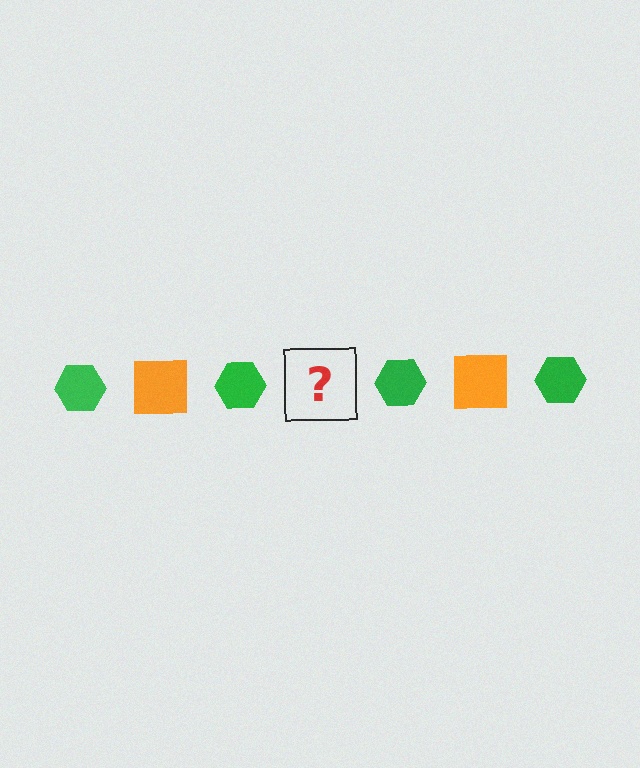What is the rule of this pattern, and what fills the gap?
The rule is that the pattern alternates between green hexagon and orange square. The gap should be filled with an orange square.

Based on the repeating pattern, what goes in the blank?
The blank should be an orange square.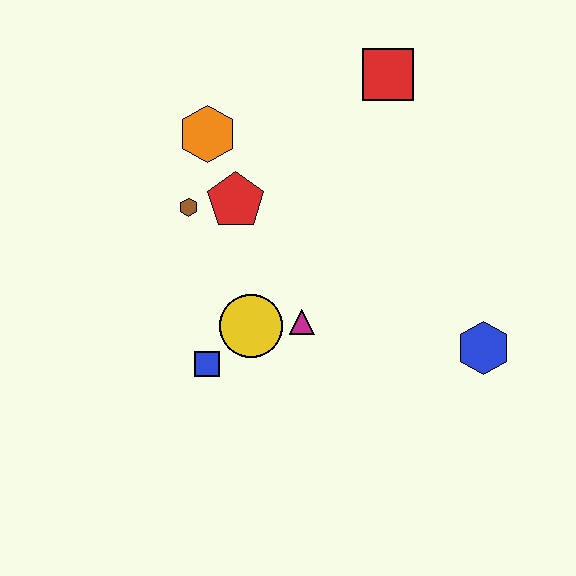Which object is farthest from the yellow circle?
The red square is farthest from the yellow circle.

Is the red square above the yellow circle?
Yes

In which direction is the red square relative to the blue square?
The red square is above the blue square.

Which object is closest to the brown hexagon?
The red pentagon is closest to the brown hexagon.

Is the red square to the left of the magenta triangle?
No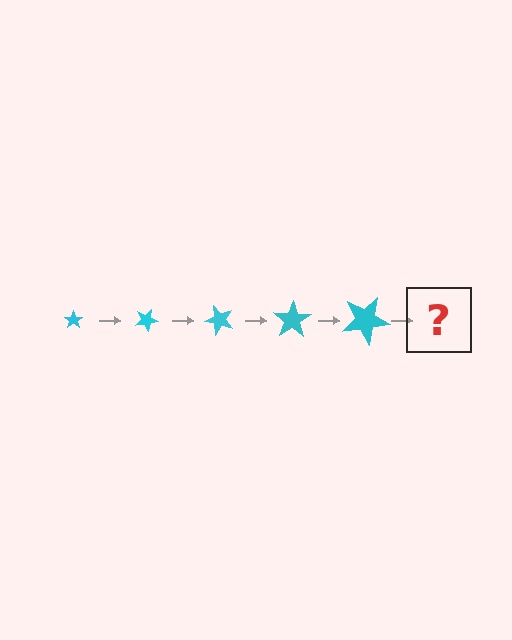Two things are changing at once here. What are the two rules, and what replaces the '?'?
The two rules are that the star grows larger each step and it rotates 25 degrees each step. The '?' should be a star, larger than the previous one and rotated 125 degrees from the start.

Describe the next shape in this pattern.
It should be a star, larger than the previous one and rotated 125 degrees from the start.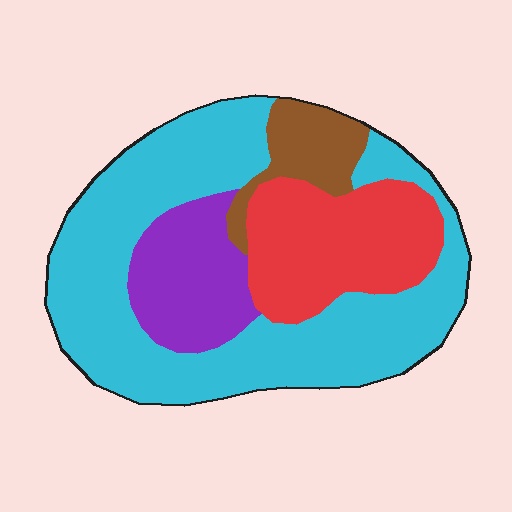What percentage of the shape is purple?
Purple covers 15% of the shape.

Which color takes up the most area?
Cyan, at roughly 55%.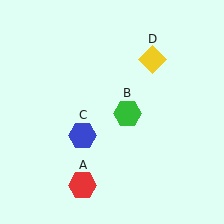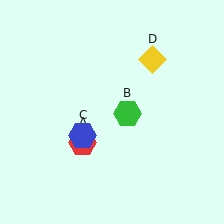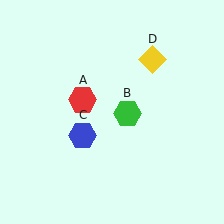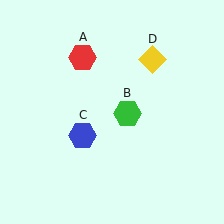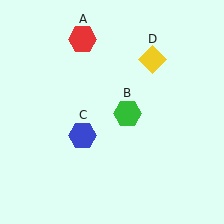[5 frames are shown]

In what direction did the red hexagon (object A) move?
The red hexagon (object A) moved up.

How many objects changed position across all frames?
1 object changed position: red hexagon (object A).